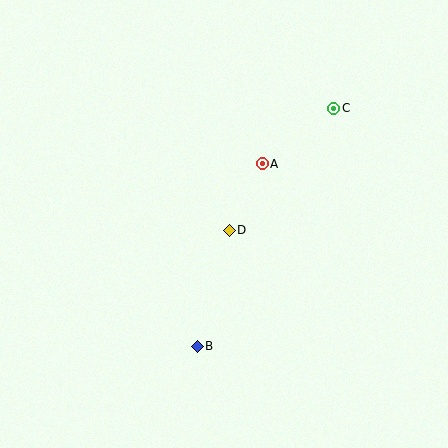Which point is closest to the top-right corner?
Point C is closest to the top-right corner.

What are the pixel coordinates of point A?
Point A is at (262, 164).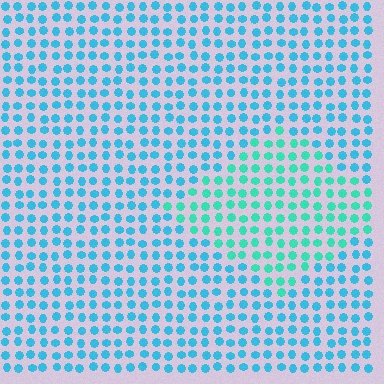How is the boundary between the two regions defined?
The boundary is defined purely by a slight shift in hue (about 29 degrees). Spacing, size, and orientation are identical on both sides.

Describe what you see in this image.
The image is filled with small cyan elements in a uniform arrangement. A diamond-shaped region is visible where the elements are tinted to a slightly different hue, forming a subtle color boundary.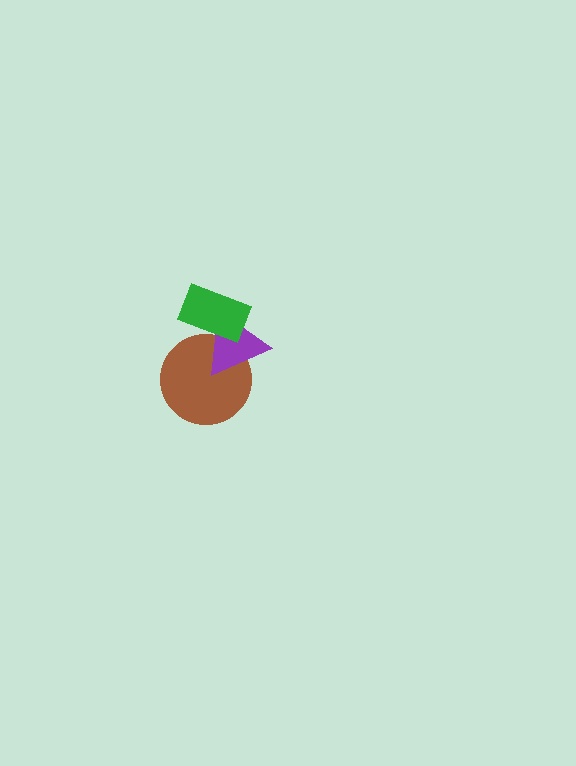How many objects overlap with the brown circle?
2 objects overlap with the brown circle.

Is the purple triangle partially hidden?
Yes, it is partially covered by another shape.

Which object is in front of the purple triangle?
The green rectangle is in front of the purple triangle.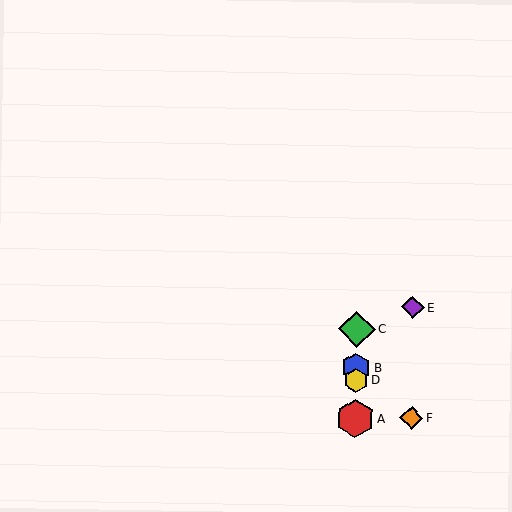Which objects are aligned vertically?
Objects A, B, C, D are aligned vertically.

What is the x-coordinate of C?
Object C is at x≈357.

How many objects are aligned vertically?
4 objects (A, B, C, D) are aligned vertically.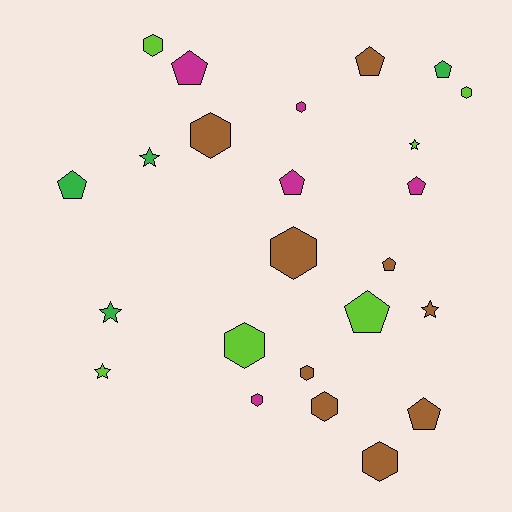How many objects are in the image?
There are 24 objects.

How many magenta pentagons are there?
There are 3 magenta pentagons.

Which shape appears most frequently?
Hexagon, with 10 objects.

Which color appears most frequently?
Brown, with 9 objects.